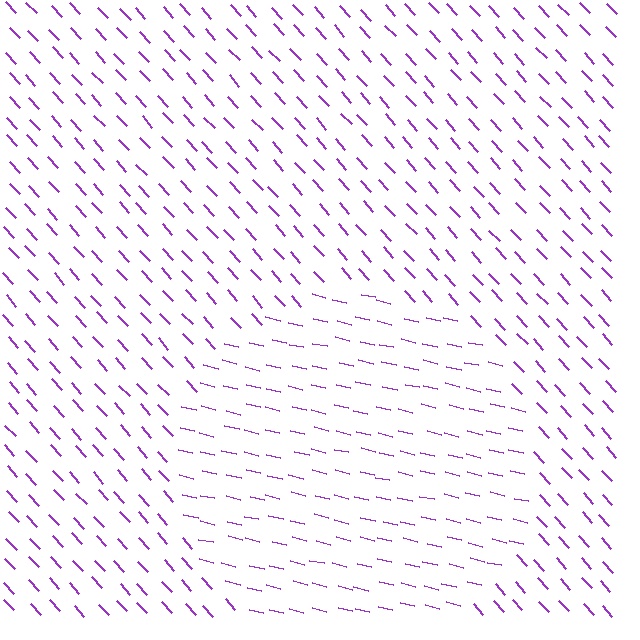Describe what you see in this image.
The image is filled with small purple line segments. A circle region in the image has lines oriented differently from the surrounding lines, creating a visible texture boundary.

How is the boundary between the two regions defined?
The boundary is defined purely by a change in line orientation (approximately 34 degrees difference). All lines are the same color and thickness.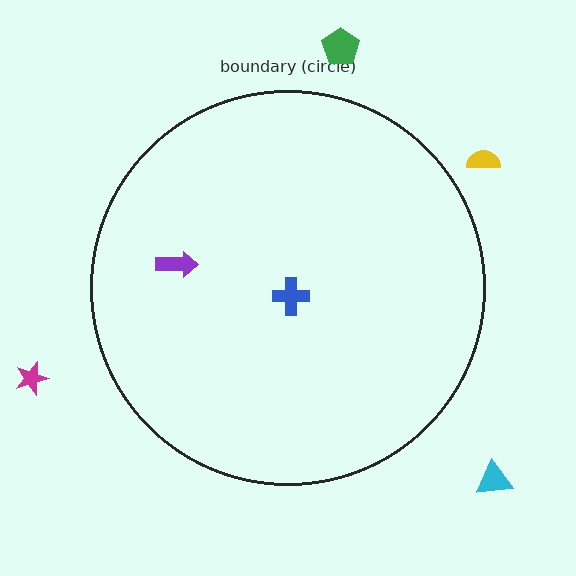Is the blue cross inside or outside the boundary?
Inside.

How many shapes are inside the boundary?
2 inside, 4 outside.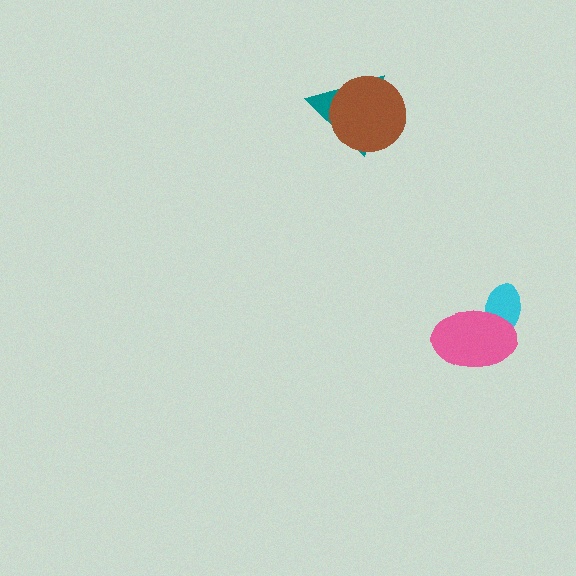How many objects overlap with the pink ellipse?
1 object overlaps with the pink ellipse.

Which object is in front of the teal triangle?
The brown circle is in front of the teal triangle.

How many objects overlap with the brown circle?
1 object overlaps with the brown circle.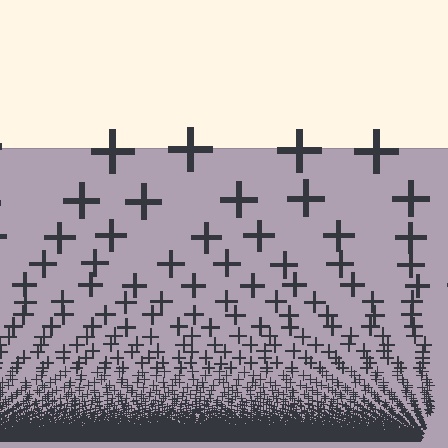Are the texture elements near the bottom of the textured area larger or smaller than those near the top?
Smaller. The gradient is inverted — elements near the bottom are smaller and denser.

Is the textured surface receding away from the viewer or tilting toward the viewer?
The surface appears to tilt toward the viewer. Texture elements get larger and sparser toward the top.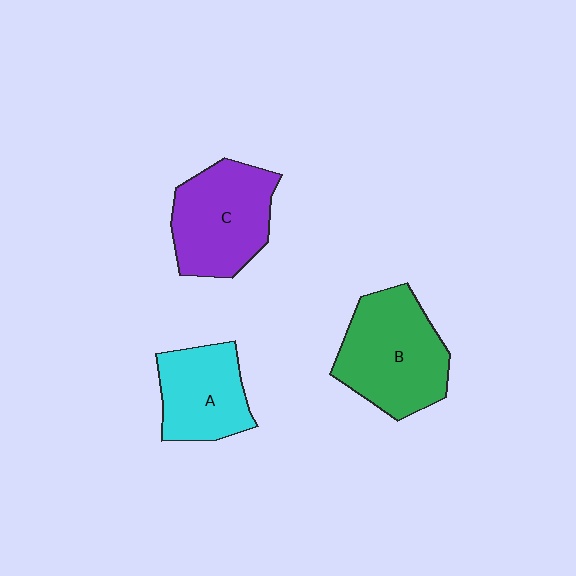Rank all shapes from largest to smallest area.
From largest to smallest: B (green), C (purple), A (cyan).